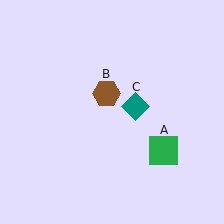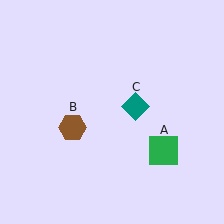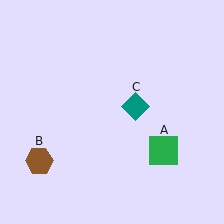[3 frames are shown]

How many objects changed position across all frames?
1 object changed position: brown hexagon (object B).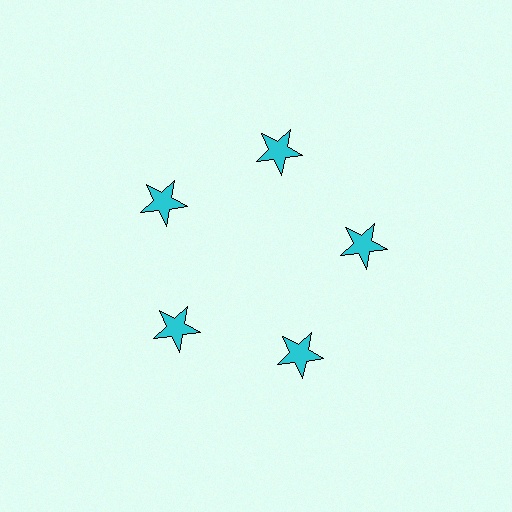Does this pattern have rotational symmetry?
Yes, this pattern has 5-fold rotational symmetry. It looks the same after rotating 72 degrees around the center.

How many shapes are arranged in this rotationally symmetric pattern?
There are 5 shapes, arranged in 5 groups of 1.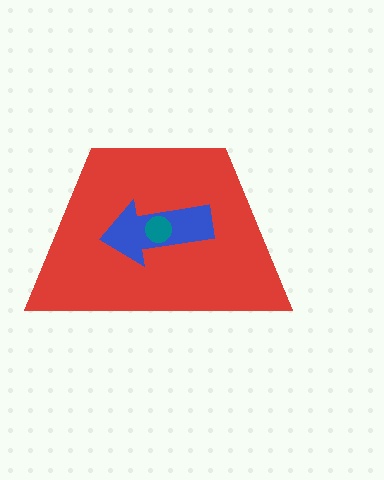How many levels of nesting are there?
3.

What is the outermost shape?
The red trapezoid.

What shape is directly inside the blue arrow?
The teal circle.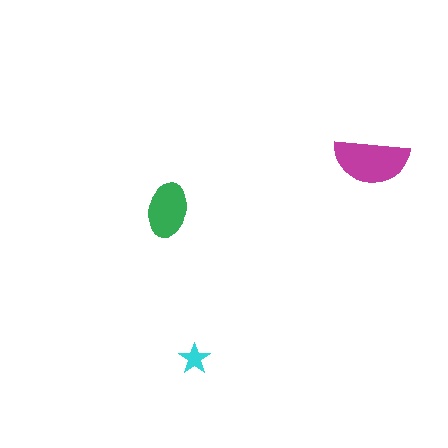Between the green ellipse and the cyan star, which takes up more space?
The green ellipse.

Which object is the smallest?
The cyan star.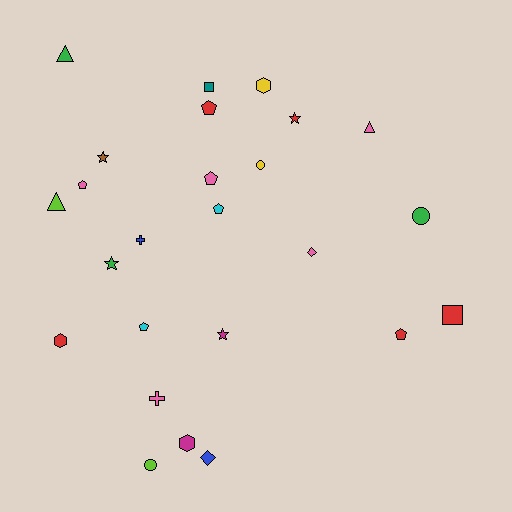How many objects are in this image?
There are 25 objects.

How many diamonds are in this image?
There are 2 diamonds.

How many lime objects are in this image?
There are 2 lime objects.